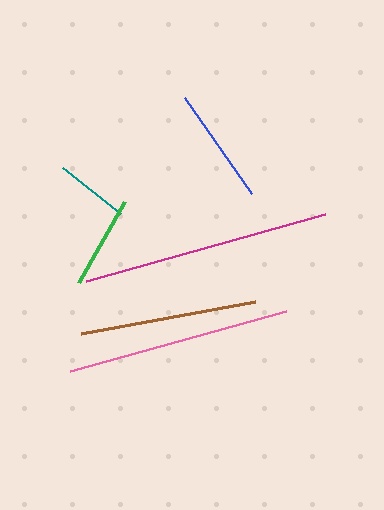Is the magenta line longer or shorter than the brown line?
The magenta line is longer than the brown line.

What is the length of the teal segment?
The teal segment is approximately 73 pixels long.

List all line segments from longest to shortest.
From longest to shortest: magenta, pink, brown, blue, green, teal.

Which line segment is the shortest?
The teal line is the shortest at approximately 73 pixels.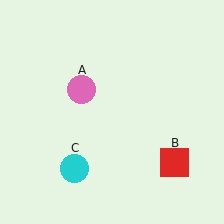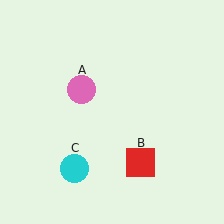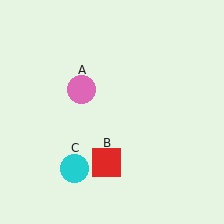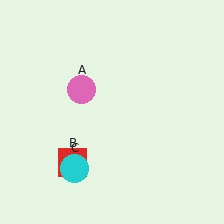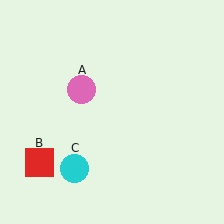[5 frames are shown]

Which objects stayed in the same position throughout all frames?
Pink circle (object A) and cyan circle (object C) remained stationary.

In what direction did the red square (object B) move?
The red square (object B) moved left.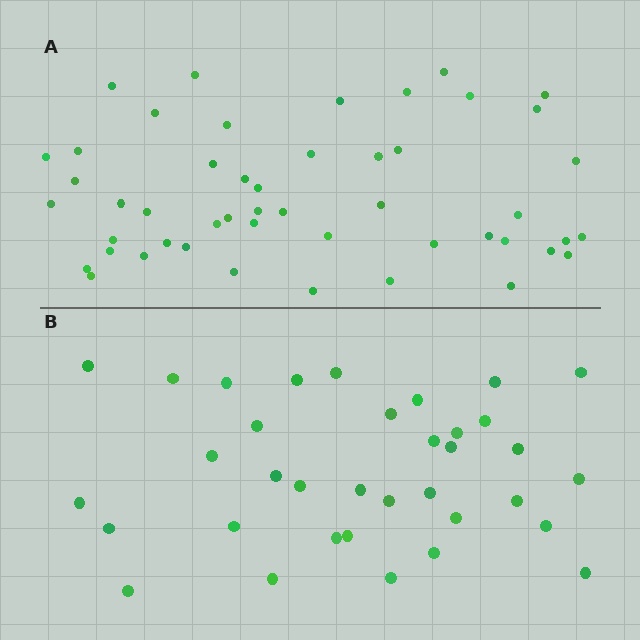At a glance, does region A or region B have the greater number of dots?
Region A (the top region) has more dots.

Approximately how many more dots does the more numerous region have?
Region A has approximately 15 more dots than region B.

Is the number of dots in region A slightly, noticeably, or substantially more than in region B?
Region A has noticeably more, but not dramatically so. The ratio is roughly 1.4 to 1.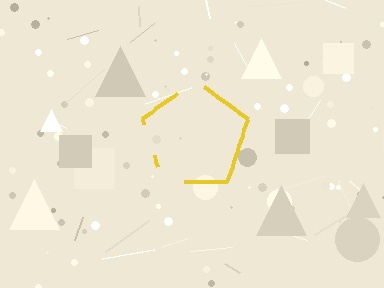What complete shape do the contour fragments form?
The contour fragments form a pentagon.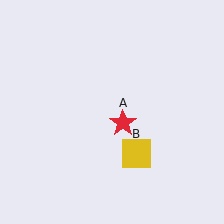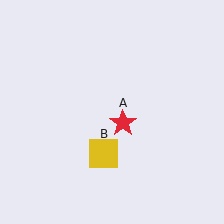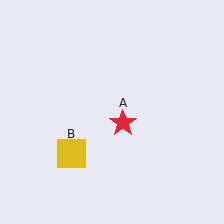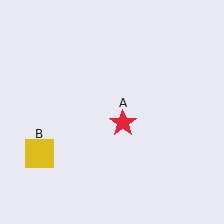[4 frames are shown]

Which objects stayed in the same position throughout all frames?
Red star (object A) remained stationary.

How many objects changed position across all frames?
1 object changed position: yellow square (object B).